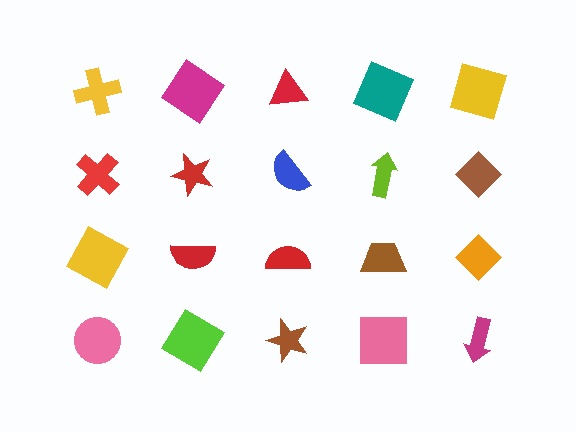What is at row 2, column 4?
A lime arrow.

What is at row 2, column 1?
A red cross.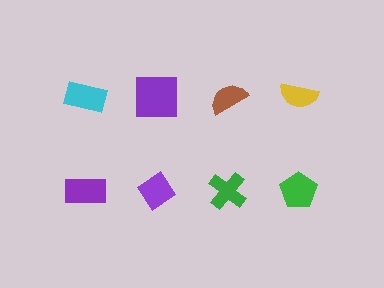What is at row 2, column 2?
A purple diamond.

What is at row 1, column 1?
A cyan rectangle.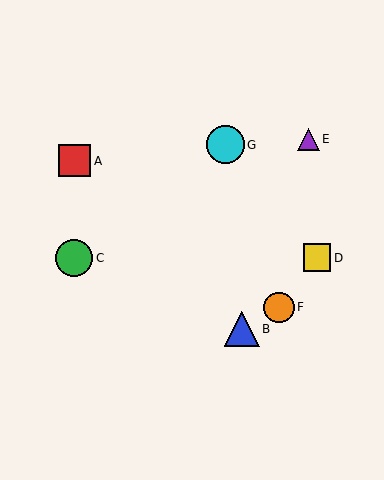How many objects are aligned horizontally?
2 objects (C, D) are aligned horizontally.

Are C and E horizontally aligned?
No, C is at y≈258 and E is at y≈139.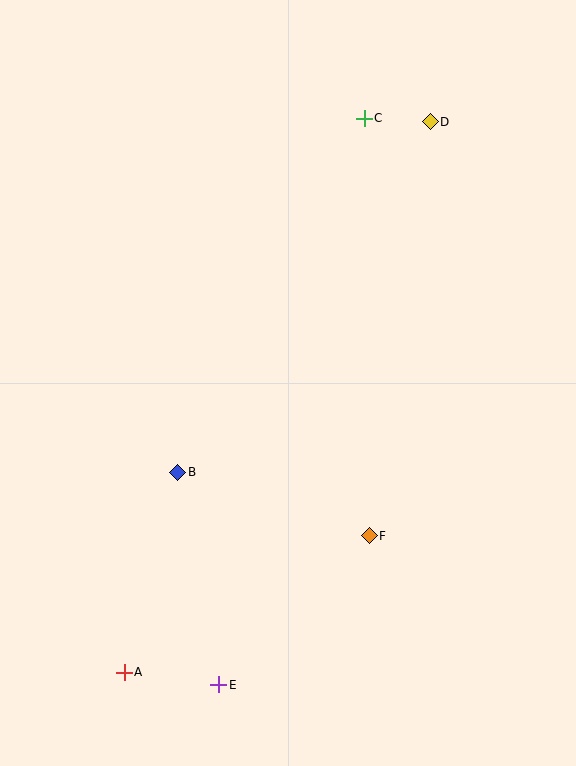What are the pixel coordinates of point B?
Point B is at (178, 472).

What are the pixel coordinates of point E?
Point E is at (219, 685).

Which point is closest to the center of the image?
Point B at (178, 472) is closest to the center.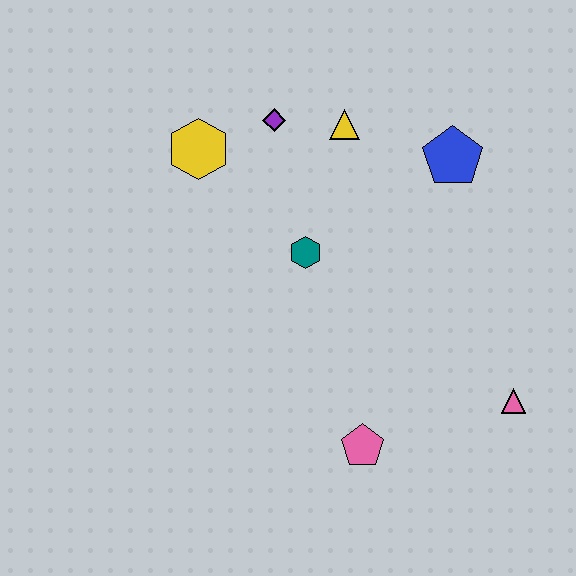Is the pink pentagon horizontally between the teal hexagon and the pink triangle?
Yes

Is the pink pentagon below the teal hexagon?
Yes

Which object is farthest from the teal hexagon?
The pink triangle is farthest from the teal hexagon.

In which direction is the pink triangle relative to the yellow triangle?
The pink triangle is below the yellow triangle.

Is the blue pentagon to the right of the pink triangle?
No